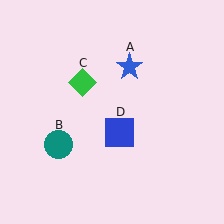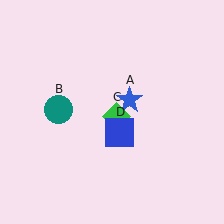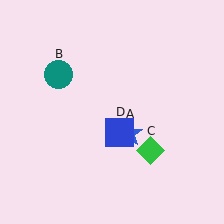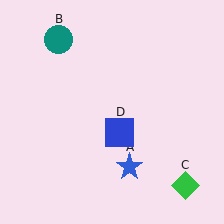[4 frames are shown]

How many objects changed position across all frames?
3 objects changed position: blue star (object A), teal circle (object B), green diamond (object C).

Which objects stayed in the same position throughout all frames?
Blue square (object D) remained stationary.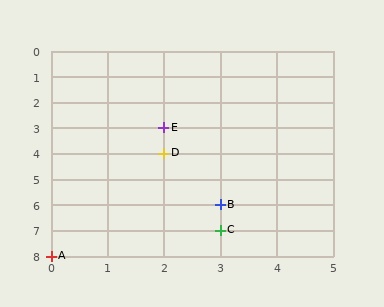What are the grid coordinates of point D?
Point D is at grid coordinates (2, 4).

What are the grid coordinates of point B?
Point B is at grid coordinates (3, 6).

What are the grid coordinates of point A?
Point A is at grid coordinates (0, 8).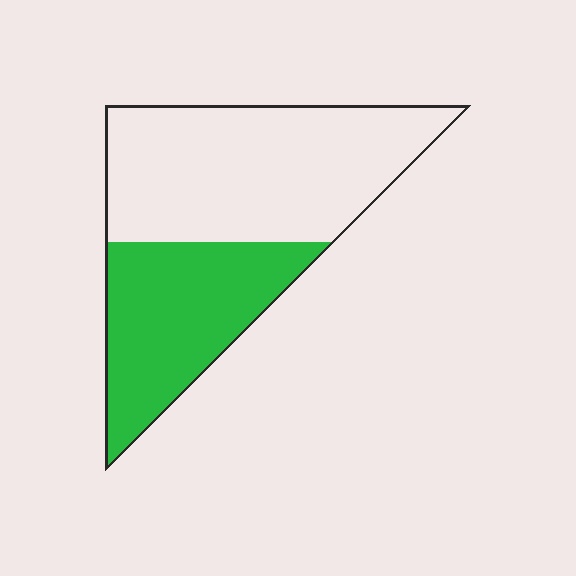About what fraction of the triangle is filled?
About two fifths (2/5).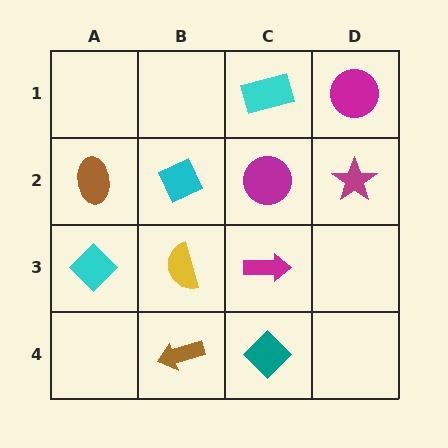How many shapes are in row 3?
3 shapes.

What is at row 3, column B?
A yellow semicircle.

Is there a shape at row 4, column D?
No, that cell is empty.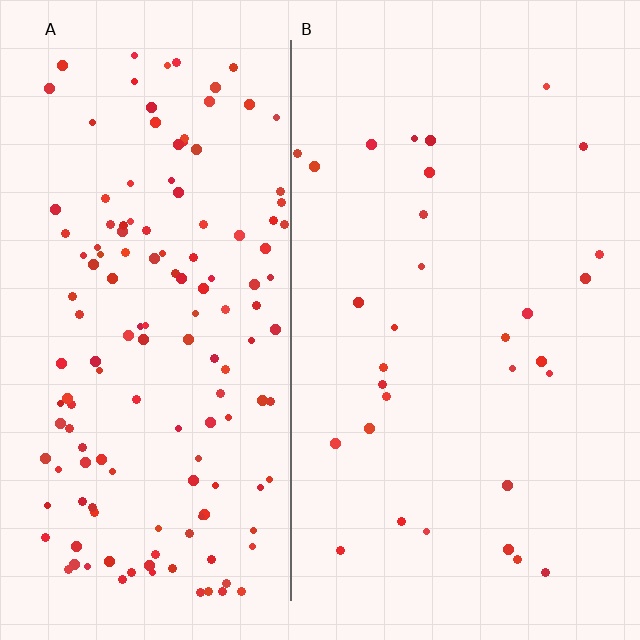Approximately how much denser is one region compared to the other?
Approximately 4.8× — region A over region B.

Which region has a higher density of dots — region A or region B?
A (the left).